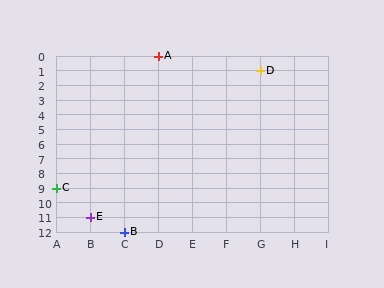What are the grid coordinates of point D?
Point D is at grid coordinates (G, 1).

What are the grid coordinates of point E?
Point E is at grid coordinates (B, 11).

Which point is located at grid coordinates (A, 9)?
Point C is at (A, 9).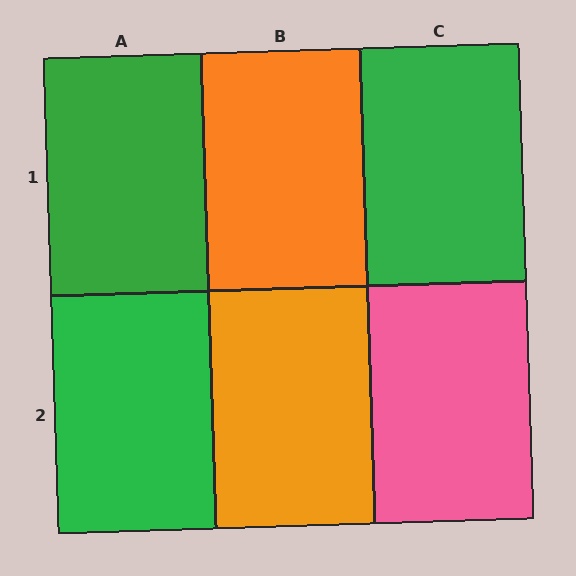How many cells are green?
3 cells are green.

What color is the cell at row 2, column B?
Orange.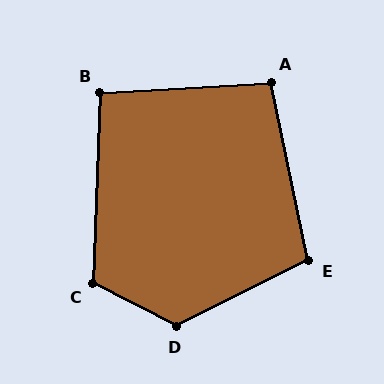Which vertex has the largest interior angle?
D, at approximately 126 degrees.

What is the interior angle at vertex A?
Approximately 98 degrees (obtuse).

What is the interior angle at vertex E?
Approximately 105 degrees (obtuse).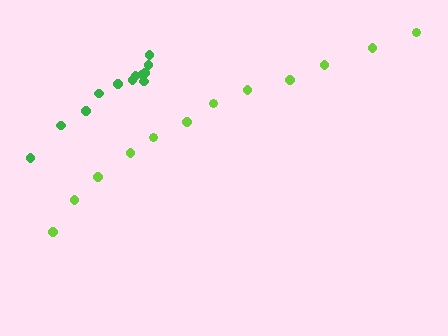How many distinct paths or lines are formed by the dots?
There are 2 distinct paths.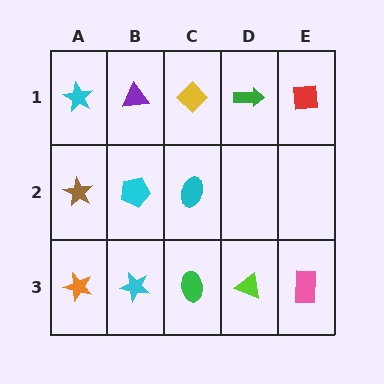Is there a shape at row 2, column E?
No, that cell is empty.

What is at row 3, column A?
An orange star.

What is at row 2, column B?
A cyan pentagon.